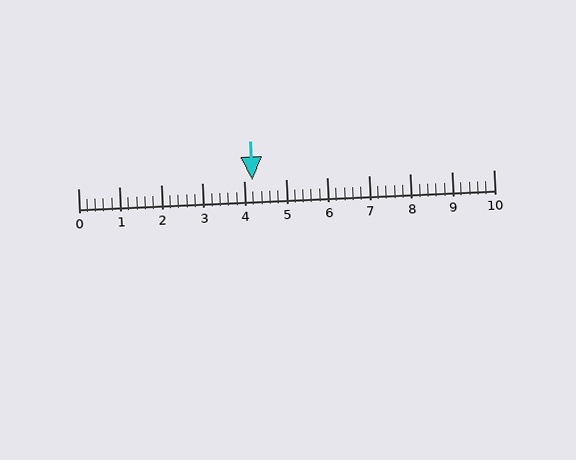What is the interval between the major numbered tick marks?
The major tick marks are spaced 1 units apart.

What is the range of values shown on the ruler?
The ruler shows values from 0 to 10.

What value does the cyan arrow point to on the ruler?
The cyan arrow points to approximately 4.2.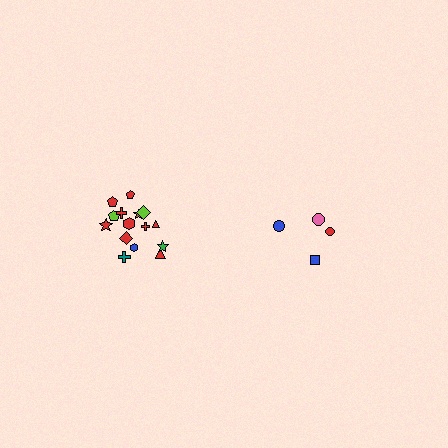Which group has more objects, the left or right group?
The left group.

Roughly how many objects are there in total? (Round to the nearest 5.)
Roughly 20 objects in total.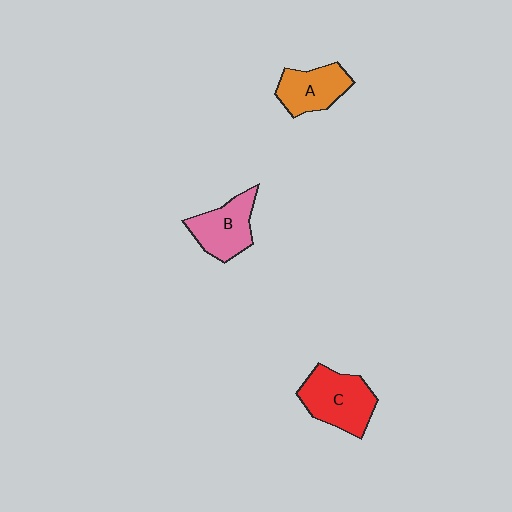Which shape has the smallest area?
Shape A (orange).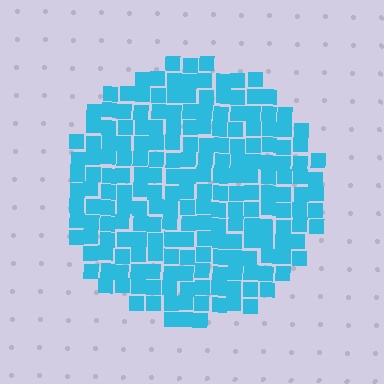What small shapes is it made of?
It is made of small squares.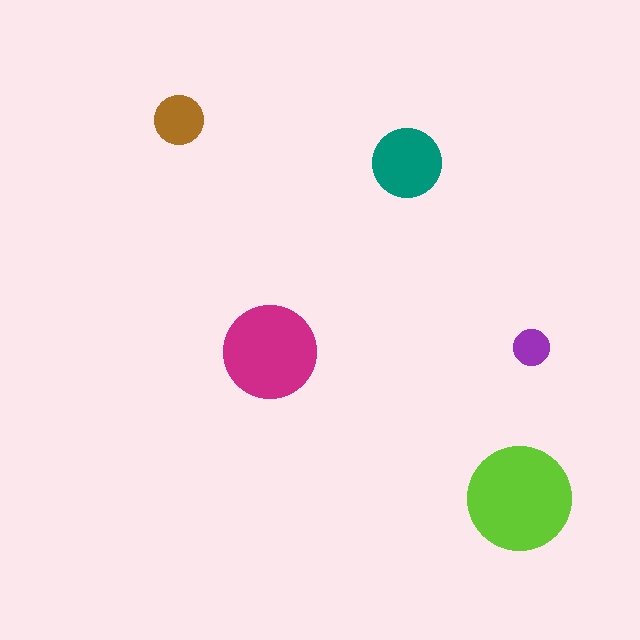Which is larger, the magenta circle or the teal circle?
The magenta one.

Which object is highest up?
The brown circle is topmost.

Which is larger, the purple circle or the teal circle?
The teal one.